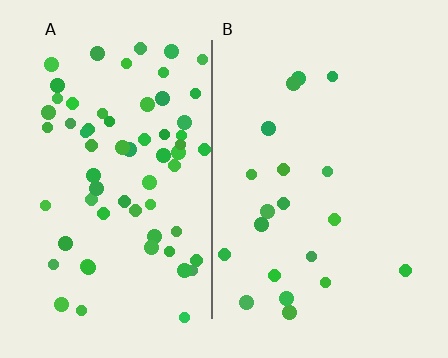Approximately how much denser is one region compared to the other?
Approximately 3.3× — region A over region B.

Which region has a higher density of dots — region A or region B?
A (the left).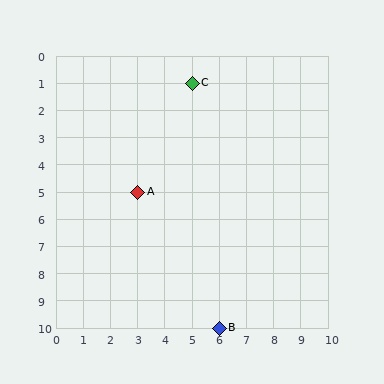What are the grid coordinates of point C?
Point C is at grid coordinates (5, 1).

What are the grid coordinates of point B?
Point B is at grid coordinates (6, 10).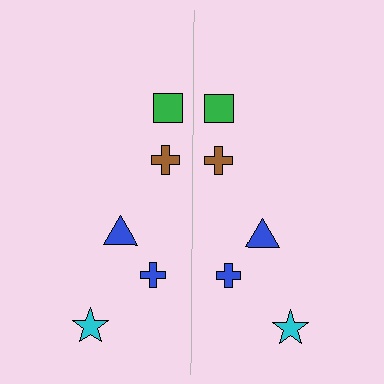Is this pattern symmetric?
Yes, this pattern has bilateral (reflection) symmetry.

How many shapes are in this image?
There are 10 shapes in this image.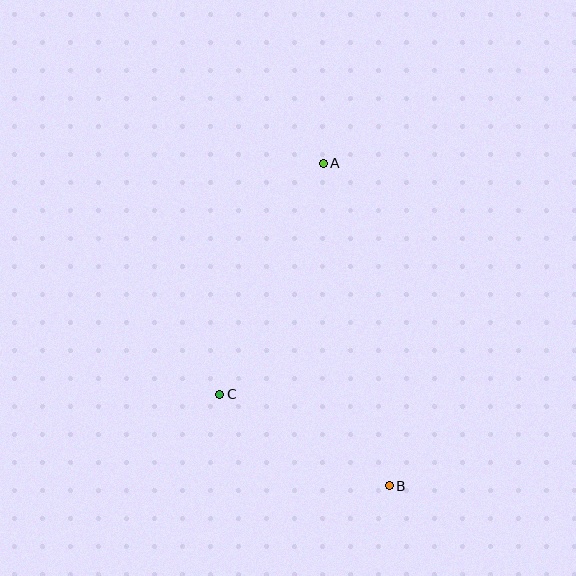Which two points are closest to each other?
Points B and C are closest to each other.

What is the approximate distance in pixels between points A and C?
The distance between A and C is approximately 253 pixels.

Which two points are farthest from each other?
Points A and B are farthest from each other.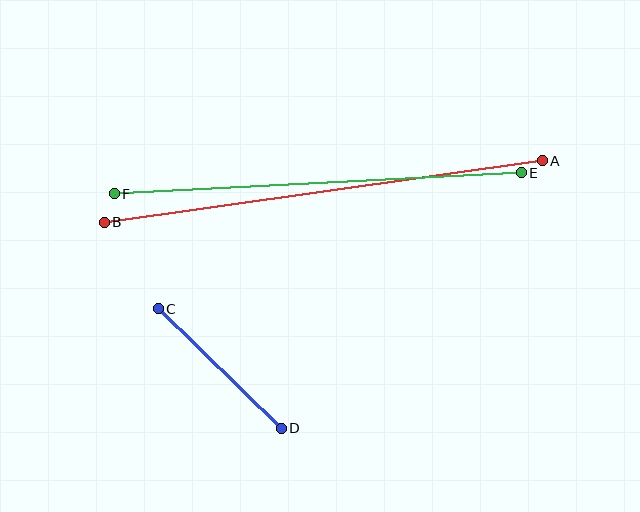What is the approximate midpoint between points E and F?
The midpoint is at approximately (318, 183) pixels.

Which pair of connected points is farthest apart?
Points A and B are farthest apart.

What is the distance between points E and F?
The distance is approximately 408 pixels.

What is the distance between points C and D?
The distance is approximately 171 pixels.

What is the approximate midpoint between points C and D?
The midpoint is at approximately (220, 368) pixels.